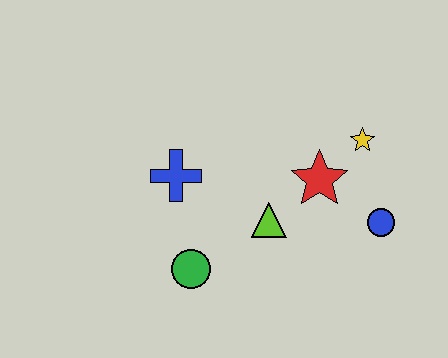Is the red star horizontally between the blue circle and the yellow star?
No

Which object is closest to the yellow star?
The red star is closest to the yellow star.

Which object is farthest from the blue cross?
The blue circle is farthest from the blue cross.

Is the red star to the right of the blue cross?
Yes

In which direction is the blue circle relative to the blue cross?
The blue circle is to the right of the blue cross.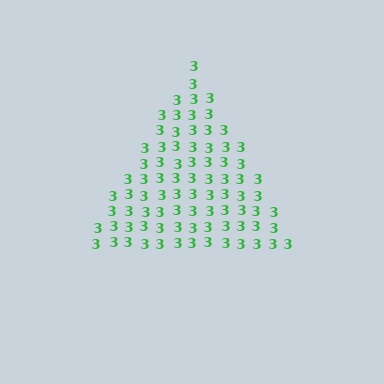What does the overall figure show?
The overall figure shows a triangle.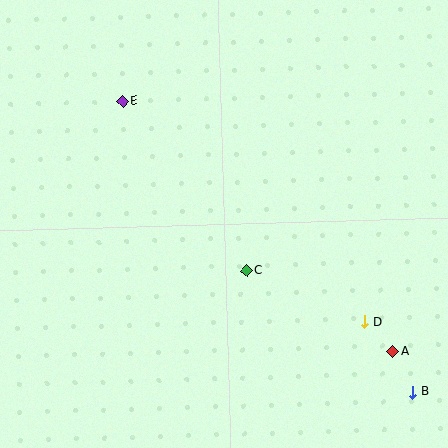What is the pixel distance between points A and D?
The distance between A and D is 41 pixels.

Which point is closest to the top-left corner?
Point E is closest to the top-left corner.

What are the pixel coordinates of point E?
Point E is at (123, 101).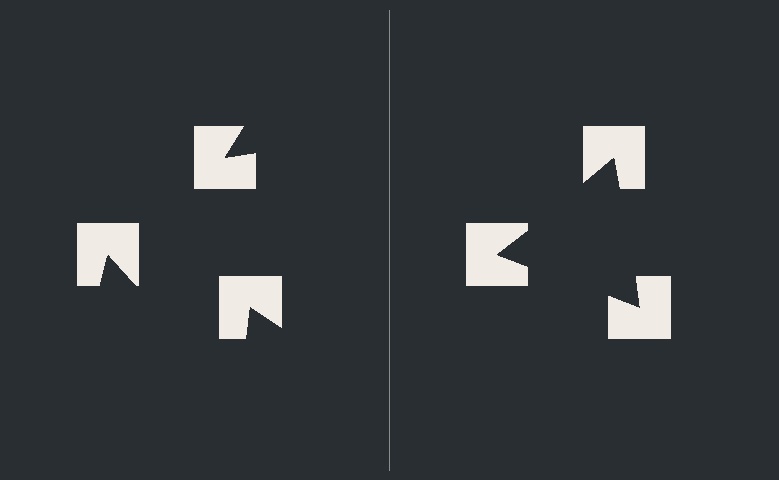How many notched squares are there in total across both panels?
6 — 3 on each side.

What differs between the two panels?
The notched squares are positioned identically on both sides; only the wedge orientations differ. On the right they align to a triangle; on the left they are misaligned.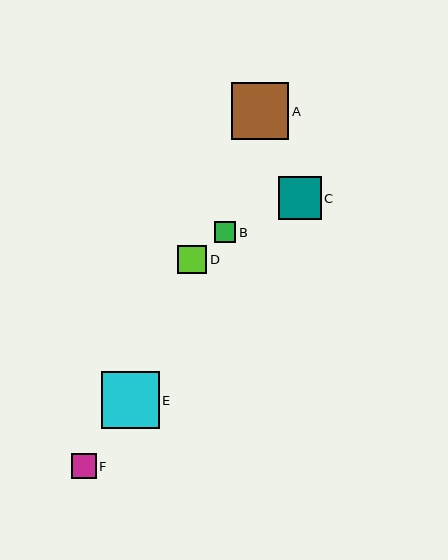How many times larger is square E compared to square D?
Square E is approximately 2.0 times the size of square D.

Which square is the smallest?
Square B is the smallest with a size of approximately 21 pixels.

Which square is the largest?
Square E is the largest with a size of approximately 57 pixels.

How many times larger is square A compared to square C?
Square A is approximately 1.3 times the size of square C.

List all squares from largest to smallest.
From largest to smallest: E, A, C, D, F, B.